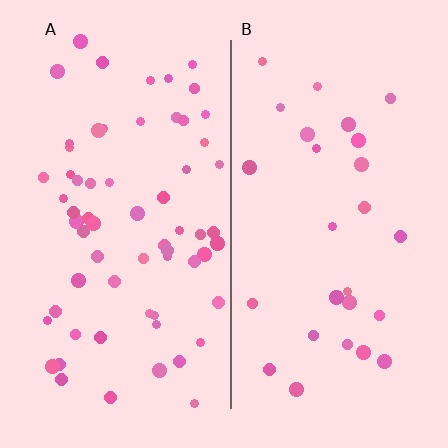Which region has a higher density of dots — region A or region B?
A (the left).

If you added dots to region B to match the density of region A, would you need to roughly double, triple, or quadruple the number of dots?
Approximately double.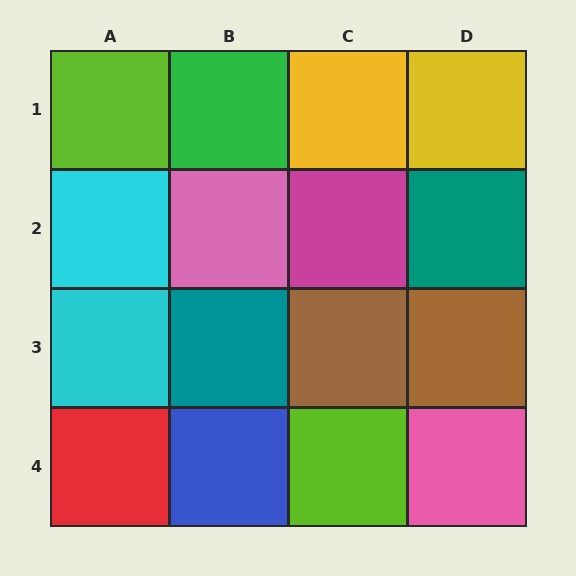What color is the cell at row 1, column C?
Yellow.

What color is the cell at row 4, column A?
Red.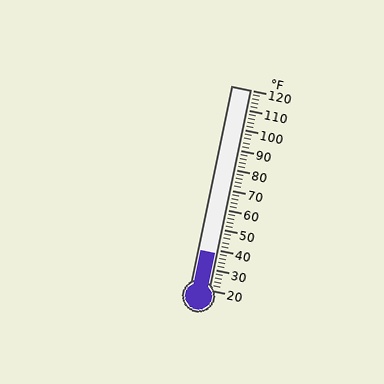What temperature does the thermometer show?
The thermometer shows approximately 38°F.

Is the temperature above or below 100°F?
The temperature is below 100°F.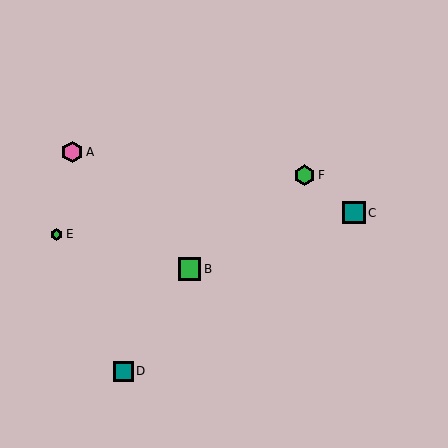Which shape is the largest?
The teal square (labeled C) is the largest.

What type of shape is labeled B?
Shape B is a green square.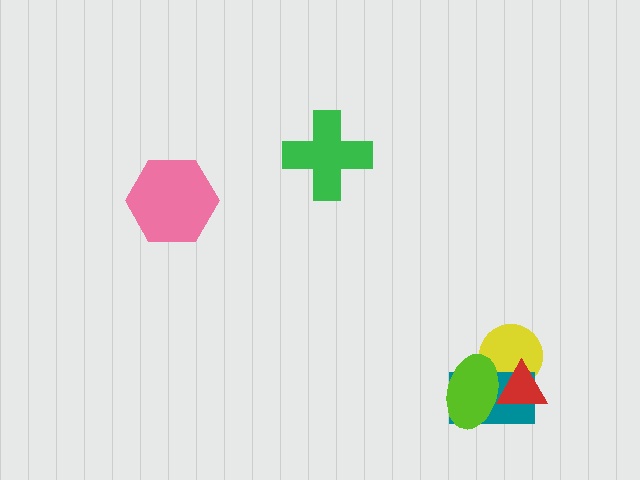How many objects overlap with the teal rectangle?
3 objects overlap with the teal rectangle.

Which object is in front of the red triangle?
The lime ellipse is in front of the red triangle.